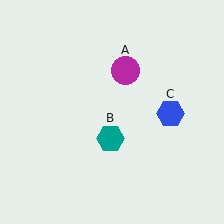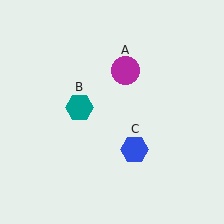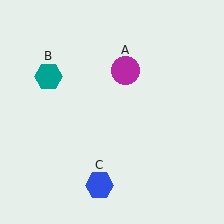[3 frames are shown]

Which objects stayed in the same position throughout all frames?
Magenta circle (object A) remained stationary.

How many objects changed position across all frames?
2 objects changed position: teal hexagon (object B), blue hexagon (object C).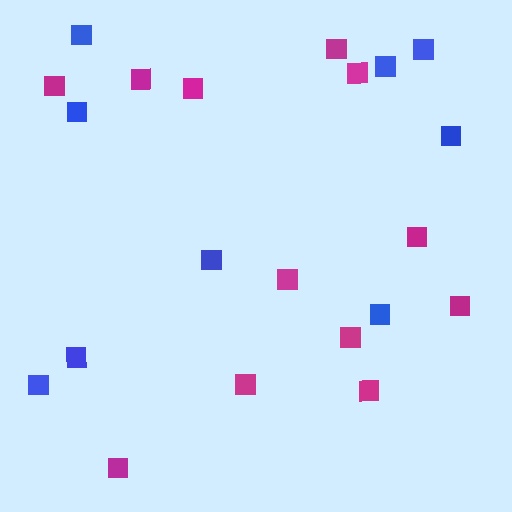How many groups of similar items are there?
There are 2 groups: one group of blue squares (9) and one group of magenta squares (12).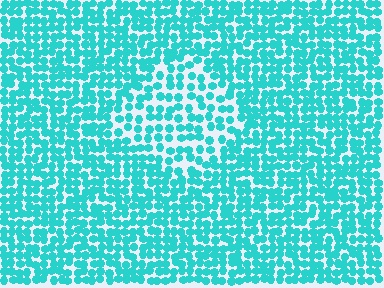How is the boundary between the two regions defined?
The boundary is defined by a change in element density (approximately 1.6x ratio). All elements are the same color, size, and shape.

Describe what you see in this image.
The image contains small cyan elements arranged at two different densities. A diamond-shaped region is visible where the elements are less densely packed than the surrounding area.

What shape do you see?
I see a diamond.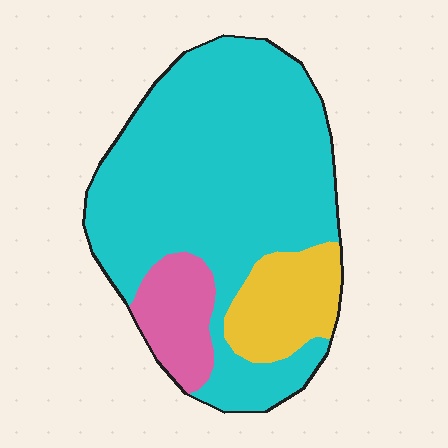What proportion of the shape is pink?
Pink covers about 10% of the shape.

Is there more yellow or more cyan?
Cyan.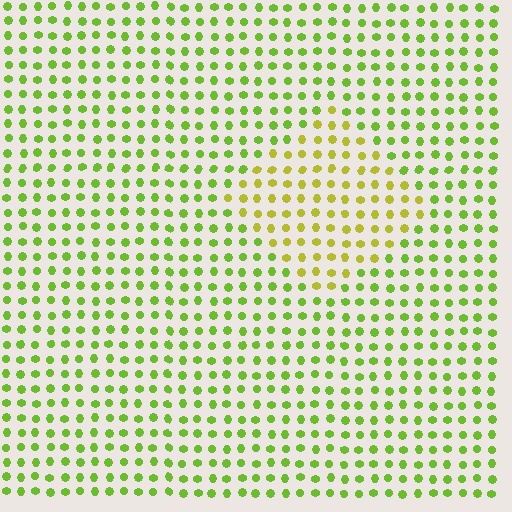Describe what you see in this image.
The image is filled with small lime elements in a uniform arrangement. A diamond-shaped region is visible where the elements are tinted to a slightly different hue, forming a subtle color boundary.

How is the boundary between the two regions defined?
The boundary is defined purely by a slight shift in hue (about 30 degrees). Spacing, size, and orientation are identical on both sides.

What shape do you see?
I see a diamond.